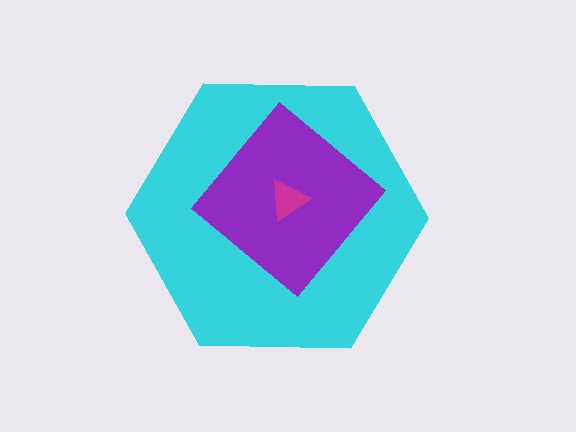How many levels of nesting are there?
3.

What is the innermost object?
The magenta triangle.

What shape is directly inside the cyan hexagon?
The purple diamond.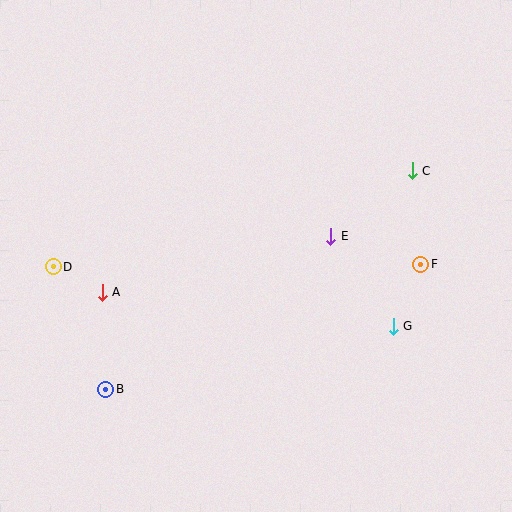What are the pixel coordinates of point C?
Point C is at (412, 171).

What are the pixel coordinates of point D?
Point D is at (53, 267).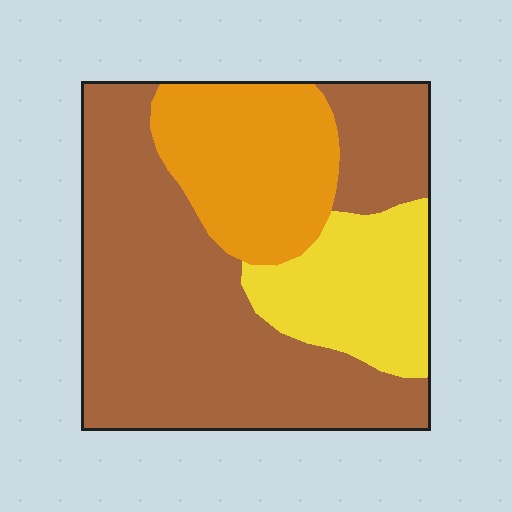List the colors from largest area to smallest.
From largest to smallest: brown, orange, yellow.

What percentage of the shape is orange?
Orange covers 22% of the shape.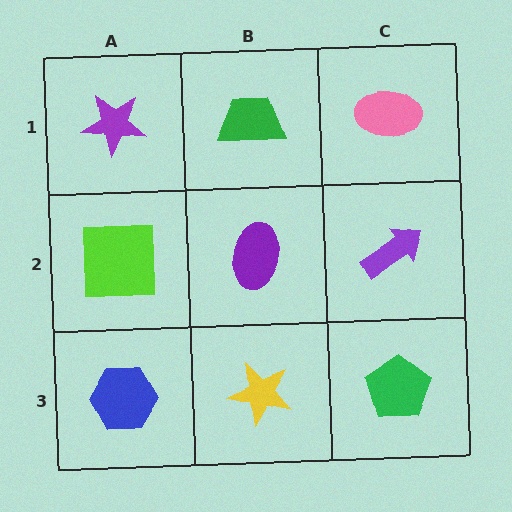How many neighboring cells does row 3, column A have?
2.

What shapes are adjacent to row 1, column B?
A purple ellipse (row 2, column B), a purple star (row 1, column A), a pink ellipse (row 1, column C).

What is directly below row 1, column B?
A purple ellipse.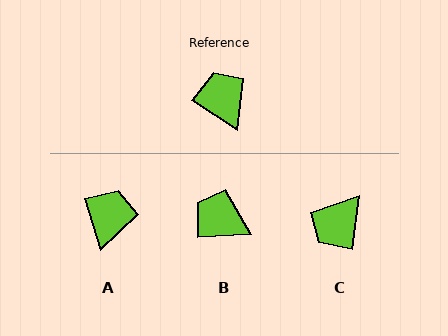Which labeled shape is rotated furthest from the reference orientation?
C, about 116 degrees away.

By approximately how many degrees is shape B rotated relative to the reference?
Approximately 37 degrees counter-clockwise.